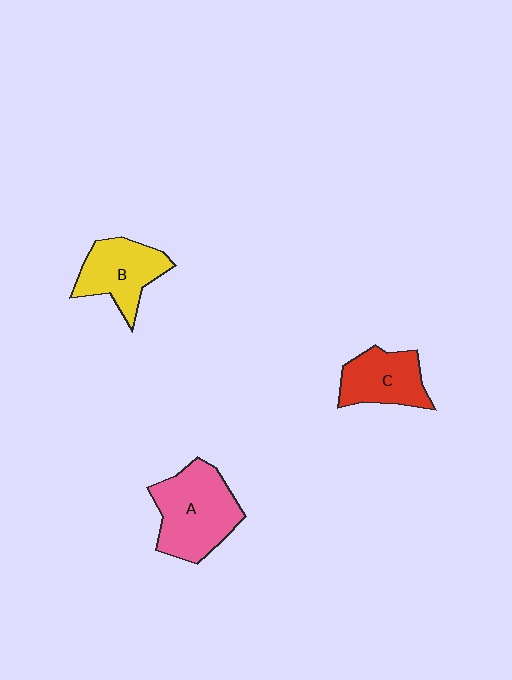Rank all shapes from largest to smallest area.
From largest to smallest: A (pink), B (yellow), C (red).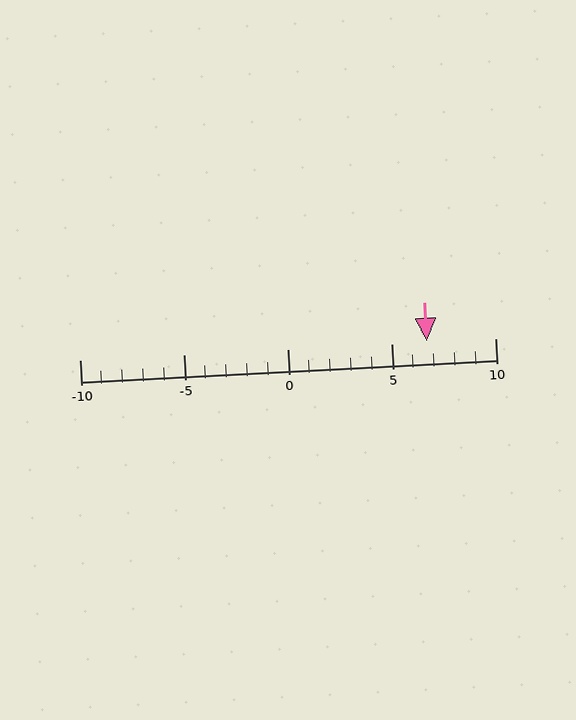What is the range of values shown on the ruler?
The ruler shows values from -10 to 10.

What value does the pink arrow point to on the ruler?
The pink arrow points to approximately 7.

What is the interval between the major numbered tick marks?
The major tick marks are spaced 5 units apart.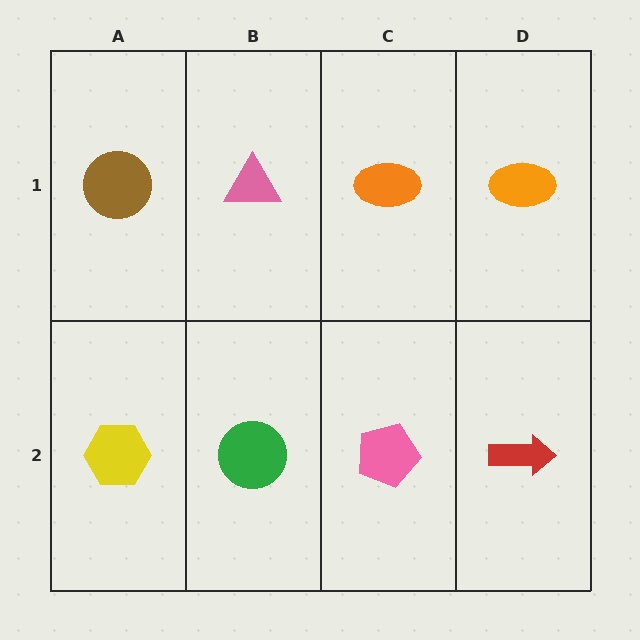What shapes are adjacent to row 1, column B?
A green circle (row 2, column B), a brown circle (row 1, column A), an orange ellipse (row 1, column C).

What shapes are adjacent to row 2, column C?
An orange ellipse (row 1, column C), a green circle (row 2, column B), a red arrow (row 2, column D).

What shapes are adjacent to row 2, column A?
A brown circle (row 1, column A), a green circle (row 2, column B).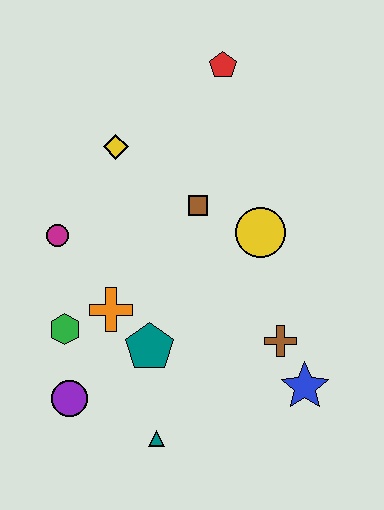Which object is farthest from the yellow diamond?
The blue star is farthest from the yellow diamond.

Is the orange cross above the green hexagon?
Yes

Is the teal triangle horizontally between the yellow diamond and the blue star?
Yes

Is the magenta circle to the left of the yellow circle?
Yes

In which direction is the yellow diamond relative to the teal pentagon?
The yellow diamond is above the teal pentagon.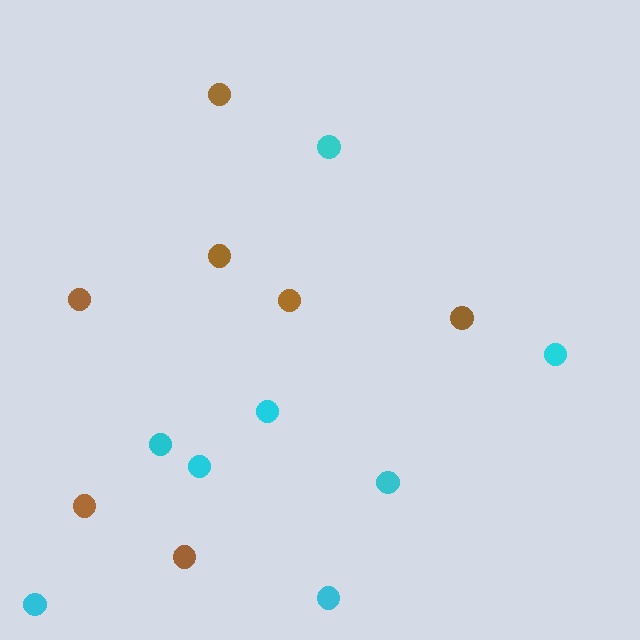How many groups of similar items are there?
There are 2 groups: one group of brown circles (7) and one group of cyan circles (8).